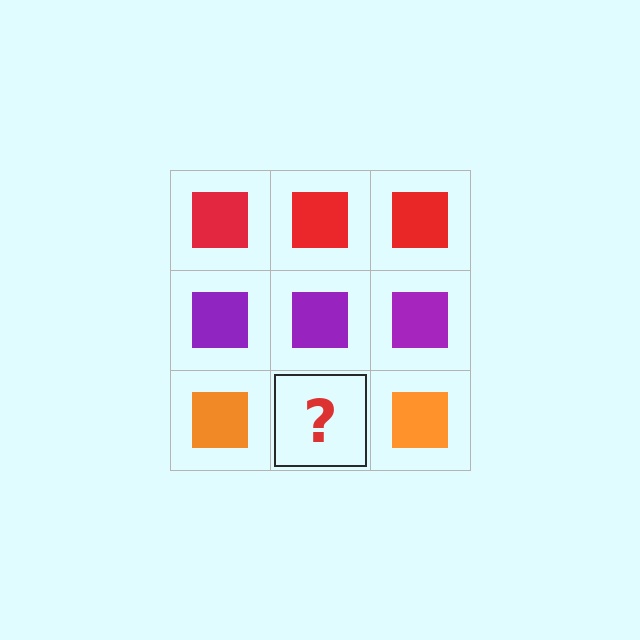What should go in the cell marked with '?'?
The missing cell should contain an orange square.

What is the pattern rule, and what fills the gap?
The rule is that each row has a consistent color. The gap should be filled with an orange square.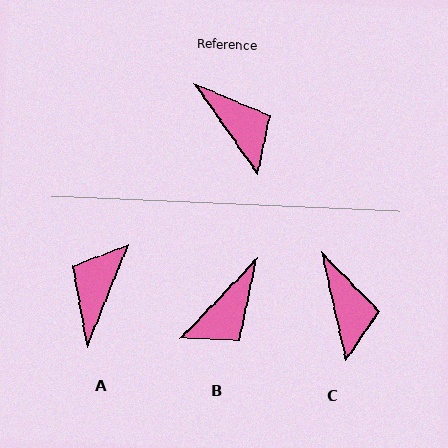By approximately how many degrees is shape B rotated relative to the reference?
Approximately 79 degrees clockwise.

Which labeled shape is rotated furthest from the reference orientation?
A, about 123 degrees away.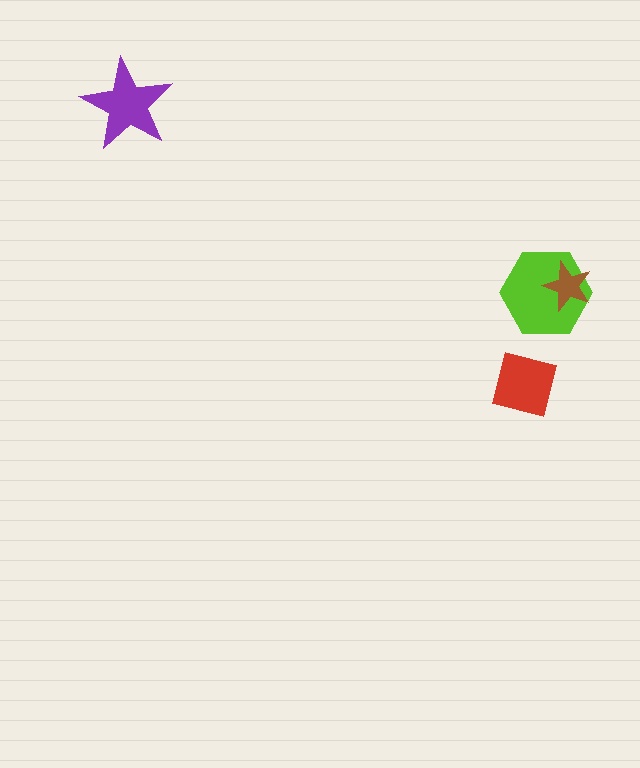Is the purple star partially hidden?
No, no other shape covers it.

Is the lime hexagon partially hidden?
Yes, it is partially covered by another shape.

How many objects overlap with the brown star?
1 object overlaps with the brown star.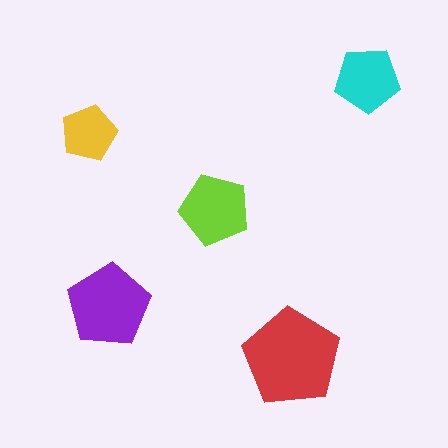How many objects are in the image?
There are 5 objects in the image.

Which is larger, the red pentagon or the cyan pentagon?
The red one.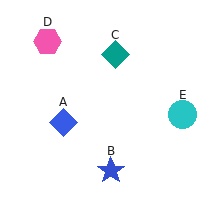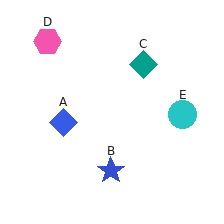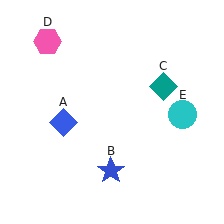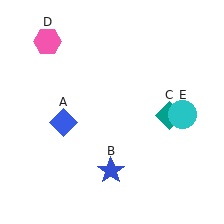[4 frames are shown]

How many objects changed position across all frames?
1 object changed position: teal diamond (object C).